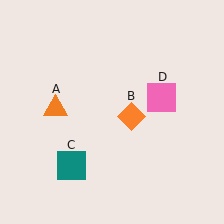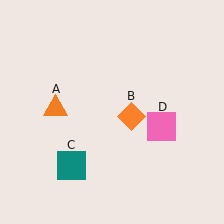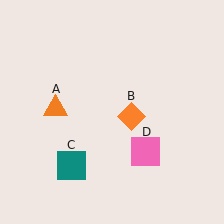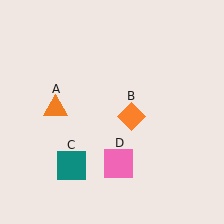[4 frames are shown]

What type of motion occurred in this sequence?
The pink square (object D) rotated clockwise around the center of the scene.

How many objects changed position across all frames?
1 object changed position: pink square (object D).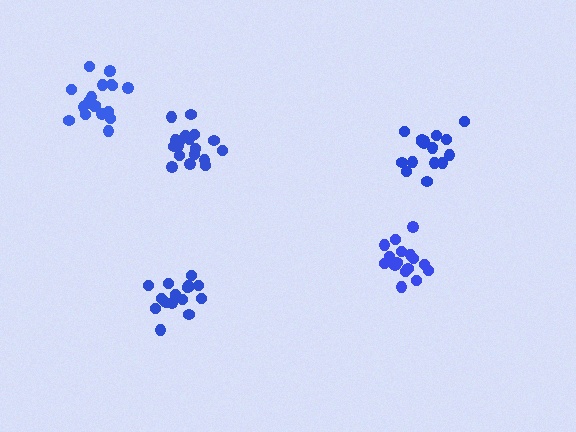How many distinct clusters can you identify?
There are 5 distinct clusters.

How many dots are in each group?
Group 1: 19 dots, Group 2: 17 dots, Group 3: 18 dots, Group 4: 16 dots, Group 5: 16 dots (86 total).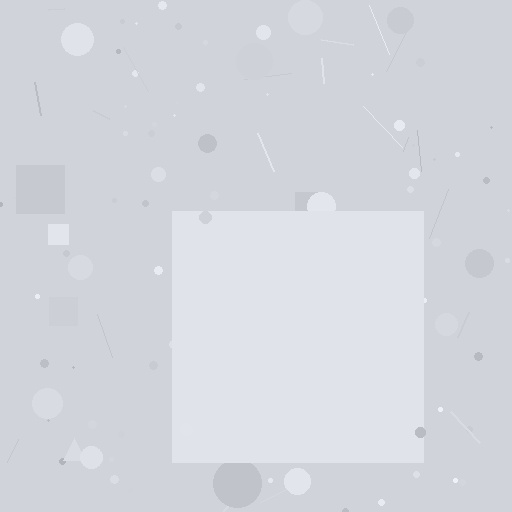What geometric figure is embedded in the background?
A square is embedded in the background.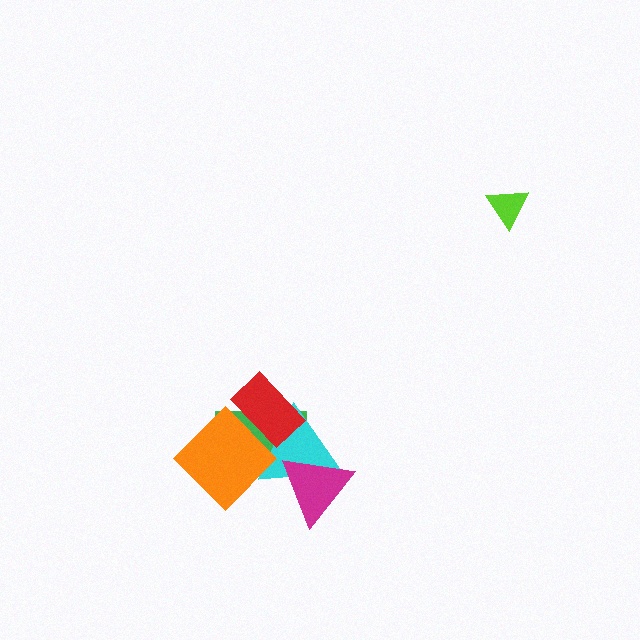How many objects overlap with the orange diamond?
2 objects overlap with the orange diamond.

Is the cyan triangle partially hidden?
Yes, it is partially covered by another shape.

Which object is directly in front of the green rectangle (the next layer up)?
The cyan triangle is directly in front of the green rectangle.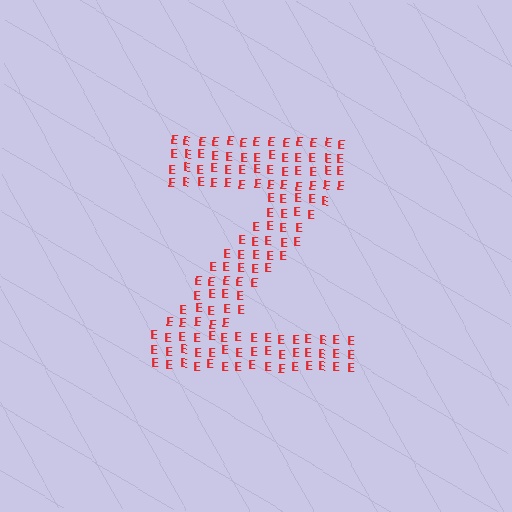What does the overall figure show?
The overall figure shows the letter Z.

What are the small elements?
The small elements are letter E's.